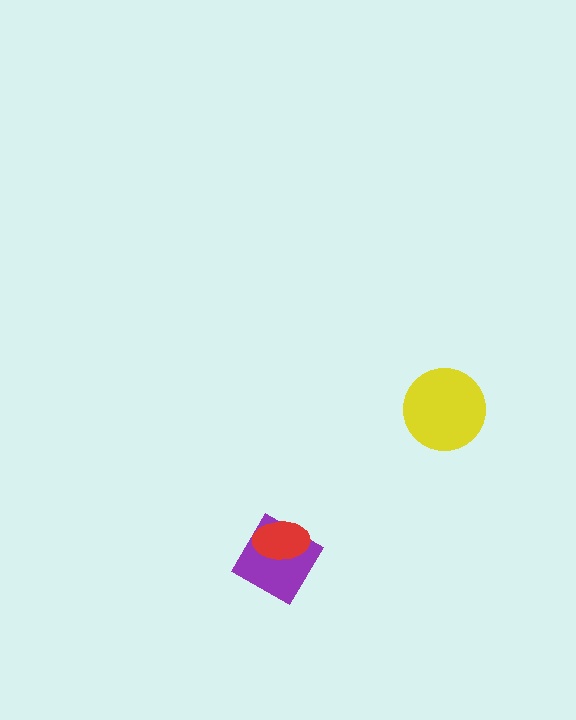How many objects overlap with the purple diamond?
1 object overlaps with the purple diamond.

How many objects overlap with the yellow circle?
0 objects overlap with the yellow circle.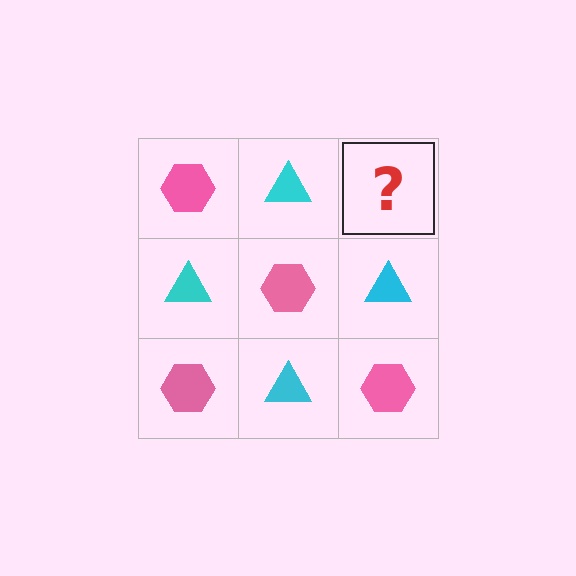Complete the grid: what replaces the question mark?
The question mark should be replaced with a pink hexagon.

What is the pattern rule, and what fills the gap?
The rule is that it alternates pink hexagon and cyan triangle in a checkerboard pattern. The gap should be filled with a pink hexagon.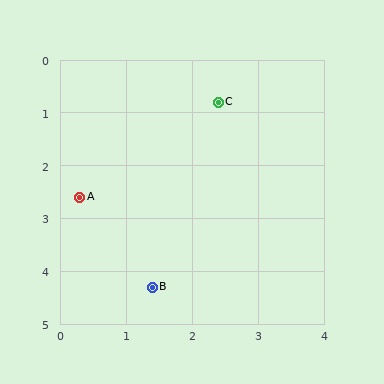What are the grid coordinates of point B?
Point B is at approximately (1.4, 4.3).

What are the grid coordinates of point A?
Point A is at approximately (0.3, 2.6).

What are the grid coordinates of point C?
Point C is at approximately (2.4, 0.8).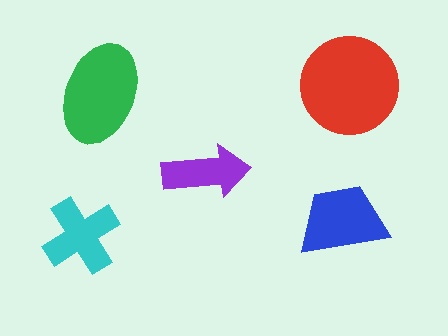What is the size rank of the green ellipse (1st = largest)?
2nd.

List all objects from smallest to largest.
The purple arrow, the cyan cross, the blue trapezoid, the green ellipse, the red circle.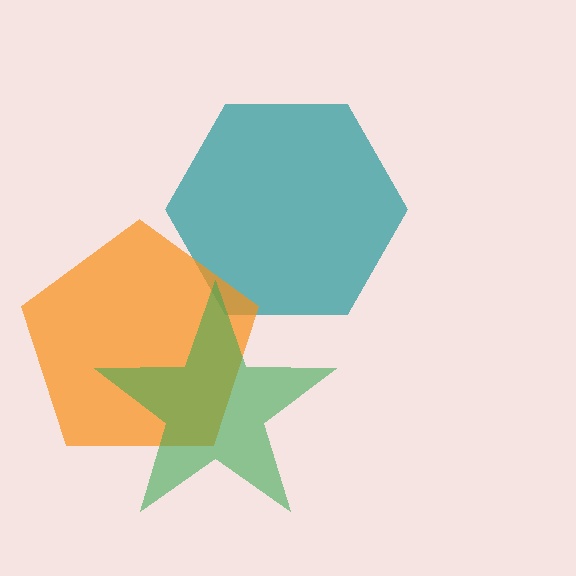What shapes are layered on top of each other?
The layered shapes are: a teal hexagon, an orange pentagon, a green star.